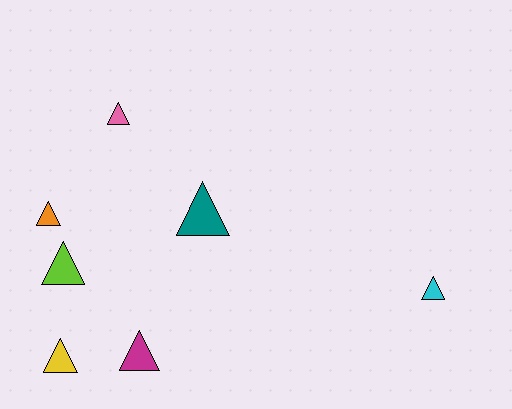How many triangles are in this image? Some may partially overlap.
There are 7 triangles.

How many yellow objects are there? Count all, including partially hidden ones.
There is 1 yellow object.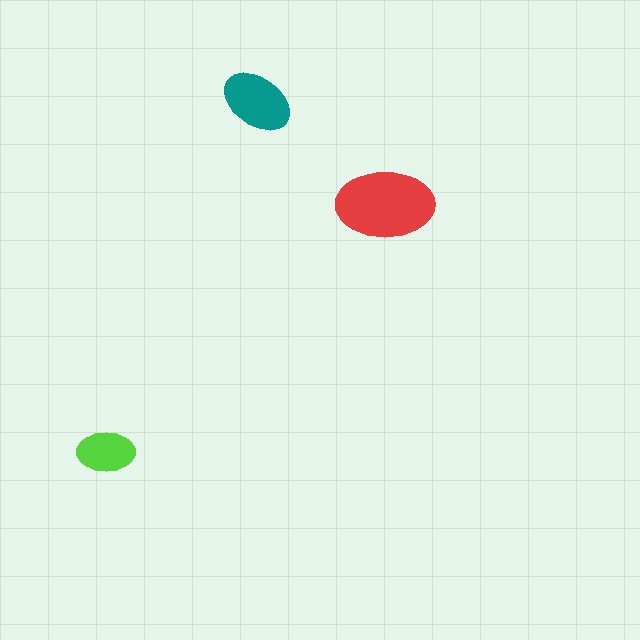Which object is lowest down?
The lime ellipse is bottommost.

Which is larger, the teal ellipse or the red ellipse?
The red one.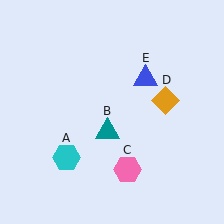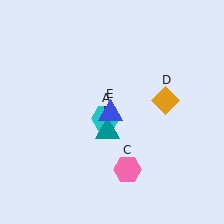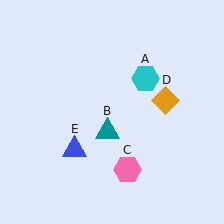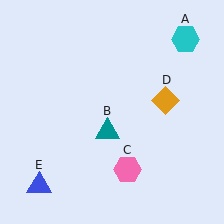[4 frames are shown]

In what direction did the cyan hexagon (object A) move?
The cyan hexagon (object A) moved up and to the right.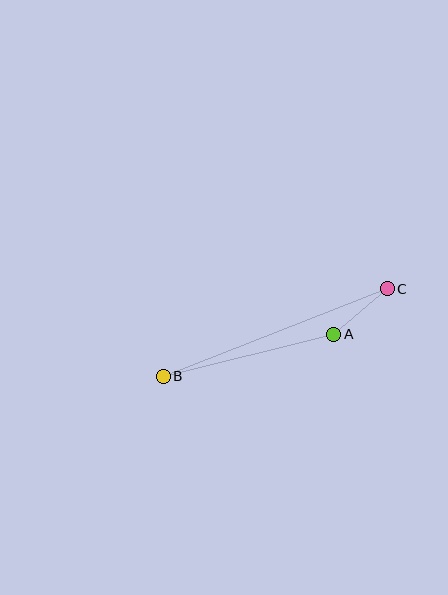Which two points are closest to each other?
Points A and C are closest to each other.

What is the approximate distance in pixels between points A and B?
The distance between A and B is approximately 176 pixels.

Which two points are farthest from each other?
Points B and C are farthest from each other.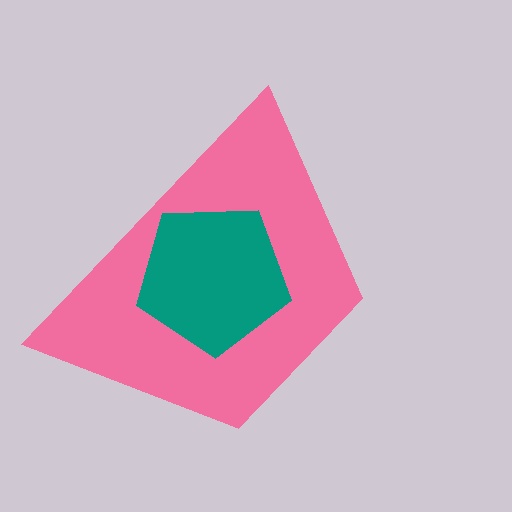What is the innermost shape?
The teal pentagon.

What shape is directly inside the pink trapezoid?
The teal pentagon.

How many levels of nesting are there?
2.